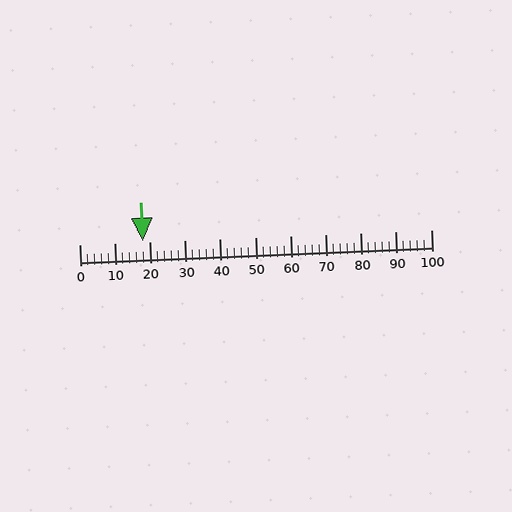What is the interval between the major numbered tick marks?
The major tick marks are spaced 10 units apart.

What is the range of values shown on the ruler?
The ruler shows values from 0 to 100.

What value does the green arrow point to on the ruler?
The green arrow points to approximately 18.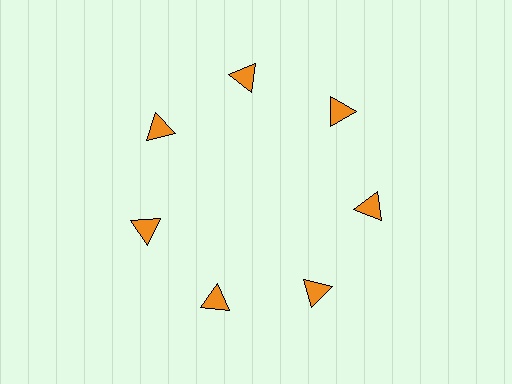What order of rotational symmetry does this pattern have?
This pattern has 7-fold rotational symmetry.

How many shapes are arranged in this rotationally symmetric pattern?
There are 7 shapes, arranged in 7 groups of 1.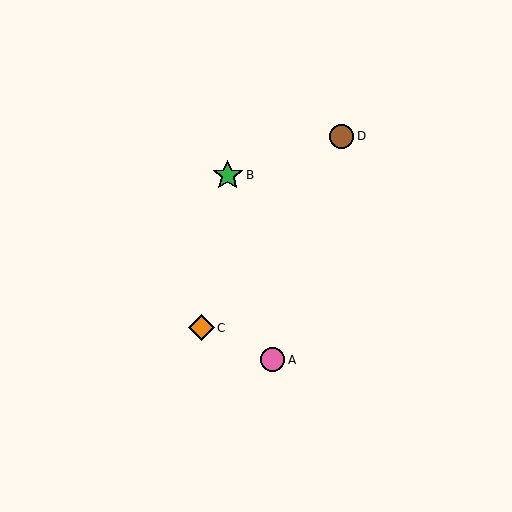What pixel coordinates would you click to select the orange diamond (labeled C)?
Click at (201, 328) to select the orange diamond C.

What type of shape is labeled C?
Shape C is an orange diamond.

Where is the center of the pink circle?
The center of the pink circle is at (273, 360).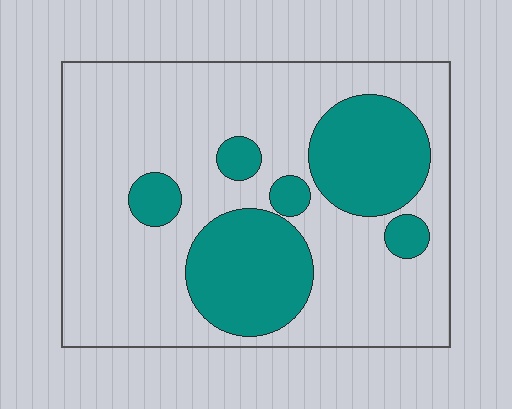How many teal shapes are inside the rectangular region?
6.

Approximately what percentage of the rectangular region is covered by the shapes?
Approximately 30%.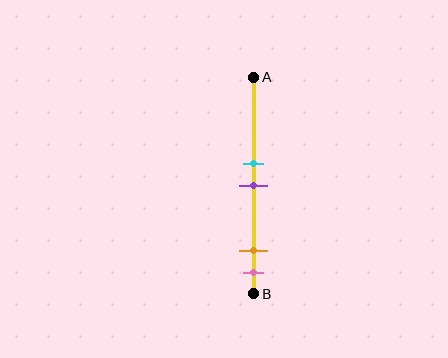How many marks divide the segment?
There are 4 marks dividing the segment.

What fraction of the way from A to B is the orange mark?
The orange mark is approximately 80% (0.8) of the way from A to B.